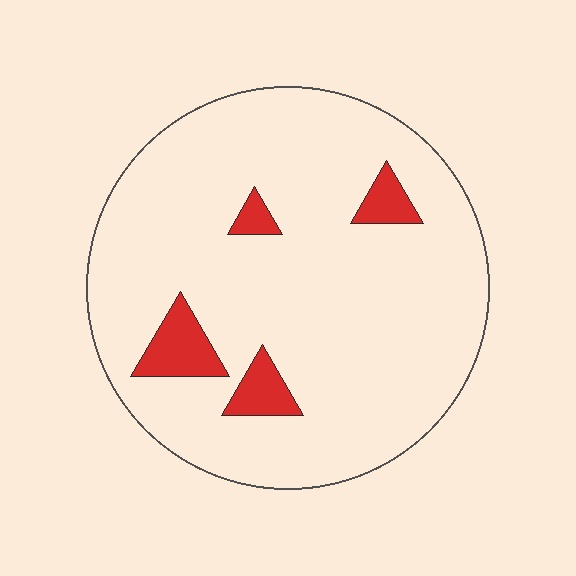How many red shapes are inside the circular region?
4.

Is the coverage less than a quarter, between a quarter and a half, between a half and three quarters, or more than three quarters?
Less than a quarter.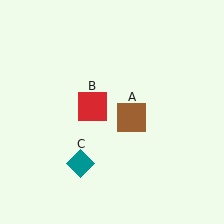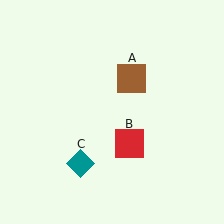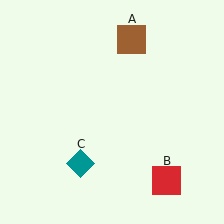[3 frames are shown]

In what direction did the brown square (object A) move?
The brown square (object A) moved up.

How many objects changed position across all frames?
2 objects changed position: brown square (object A), red square (object B).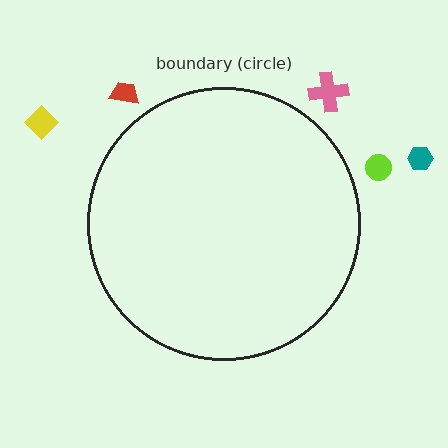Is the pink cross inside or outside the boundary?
Outside.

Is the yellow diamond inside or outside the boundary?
Outside.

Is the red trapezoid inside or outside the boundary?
Outside.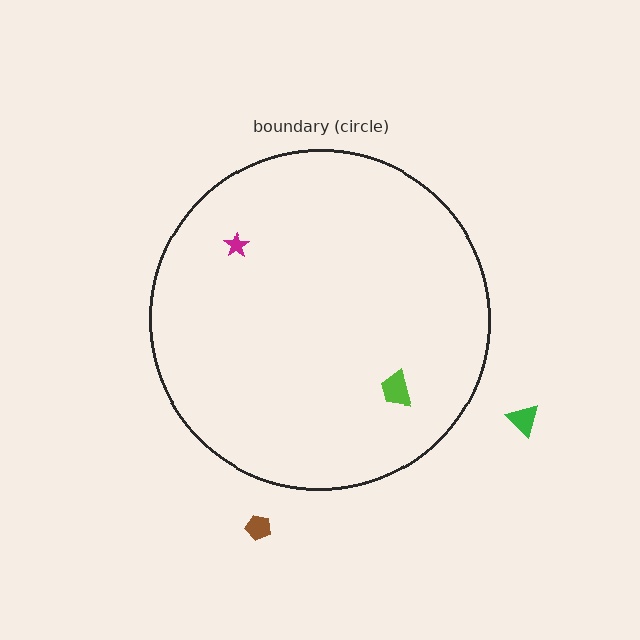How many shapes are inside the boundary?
2 inside, 2 outside.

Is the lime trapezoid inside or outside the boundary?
Inside.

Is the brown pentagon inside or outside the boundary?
Outside.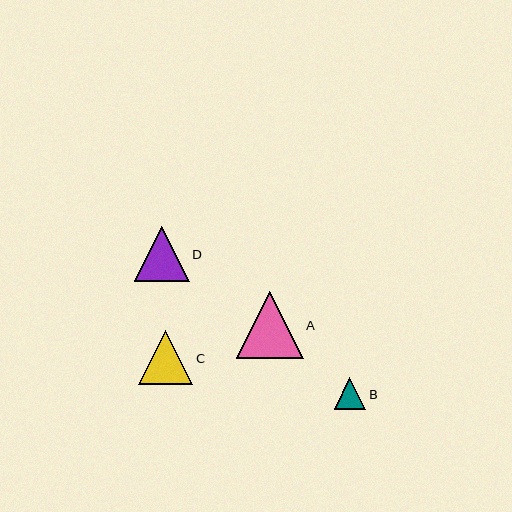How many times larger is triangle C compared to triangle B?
Triangle C is approximately 1.7 times the size of triangle B.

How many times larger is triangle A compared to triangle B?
Triangle A is approximately 2.1 times the size of triangle B.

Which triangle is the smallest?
Triangle B is the smallest with a size of approximately 31 pixels.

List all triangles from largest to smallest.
From largest to smallest: A, D, C, B.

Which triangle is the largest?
Triangle A is the largest with a size of approximately 66 pixels.